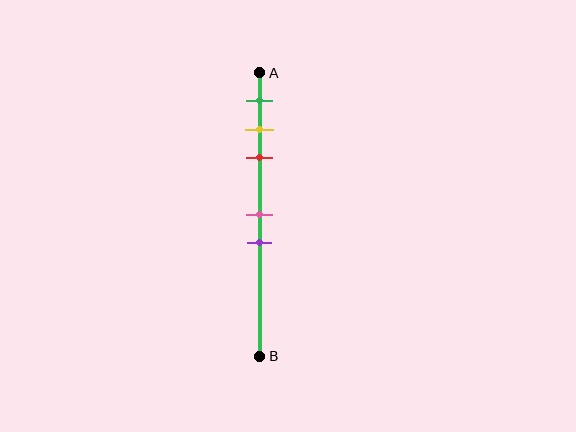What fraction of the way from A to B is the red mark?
The red mark is approximately 30% (0.3) of the way from A to B.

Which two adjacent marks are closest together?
The yellow and red marks are the closest adjacent pair.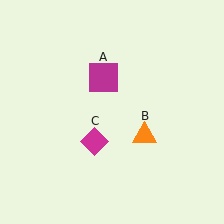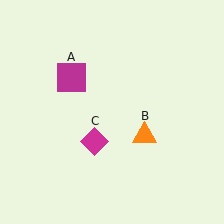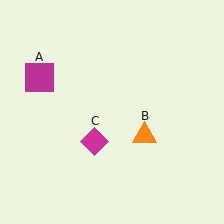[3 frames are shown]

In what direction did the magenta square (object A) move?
The magenta square (object A) moved left.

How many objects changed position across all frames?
1 object changed position: magenta square (object A).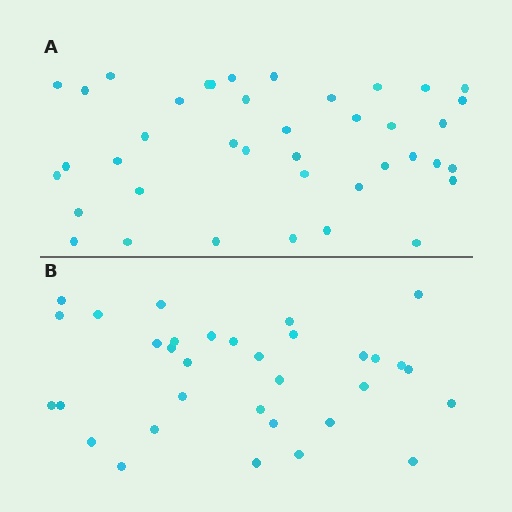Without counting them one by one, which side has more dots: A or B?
Region A (the top region) has more dots.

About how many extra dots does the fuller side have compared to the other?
Region A has roughly 8 or so more dots than region B.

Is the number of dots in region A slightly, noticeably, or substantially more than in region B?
Region A has only slightly more — the two regions are fairly close. The ratio is roughly 1.2 to 1.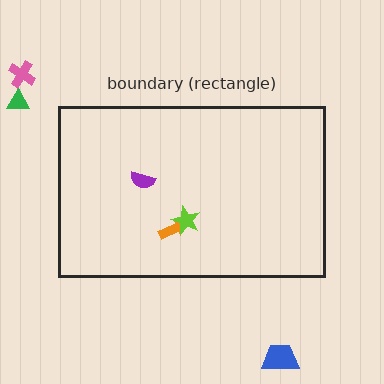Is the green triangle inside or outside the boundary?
Outside.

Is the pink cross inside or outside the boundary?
Outside.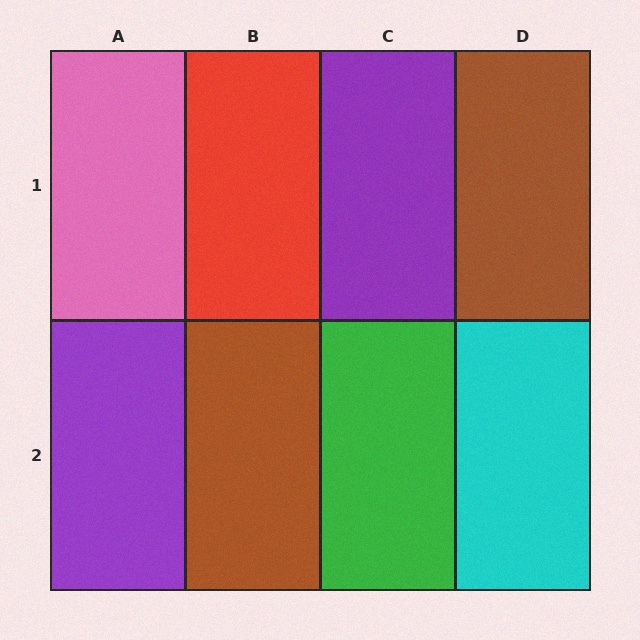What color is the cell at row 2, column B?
Brown.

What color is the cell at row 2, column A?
Purple.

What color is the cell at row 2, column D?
Cyan.